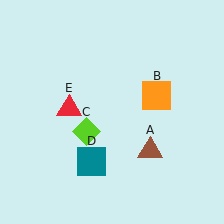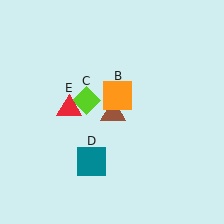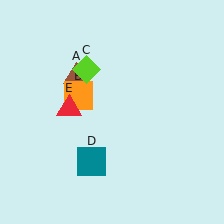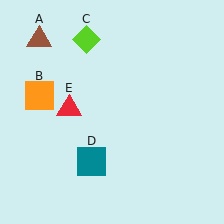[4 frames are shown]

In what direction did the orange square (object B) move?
The orange square (object B) moved left.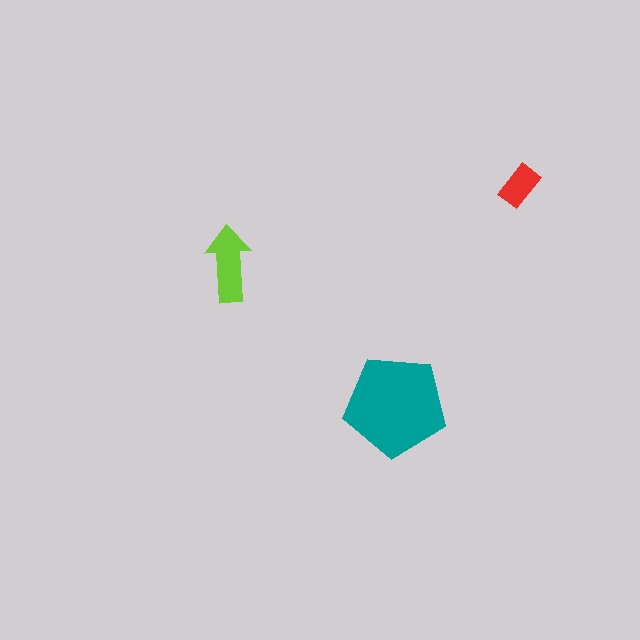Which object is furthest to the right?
The red rectangle is rightmost.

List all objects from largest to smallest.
The teal pentagon, the lime arrow, the red rectangle.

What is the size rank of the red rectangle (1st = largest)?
3rd.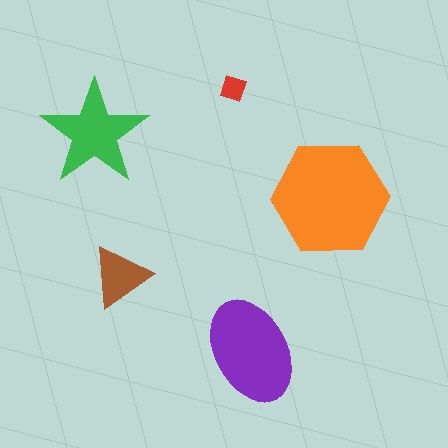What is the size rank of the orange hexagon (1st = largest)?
1st.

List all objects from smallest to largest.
The red diamond, the brown triangle, the green star, the purple ellipse, the orange hexagon.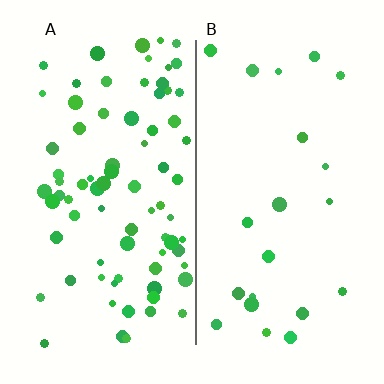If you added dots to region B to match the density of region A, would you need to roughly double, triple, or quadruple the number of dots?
Approximately quadruple.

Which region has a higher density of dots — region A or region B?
A (the left).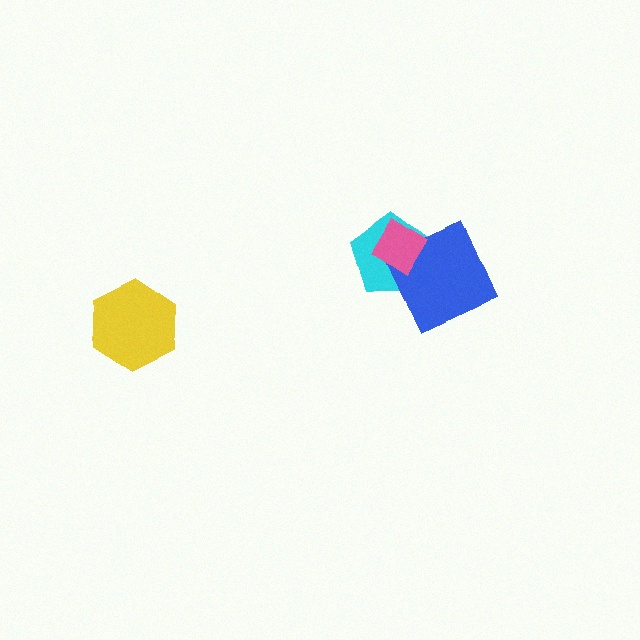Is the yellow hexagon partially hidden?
No, no other shape covers it.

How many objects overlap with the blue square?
2 objects overlap with the blue square.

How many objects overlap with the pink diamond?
2 objects overlap with the pink diamond.